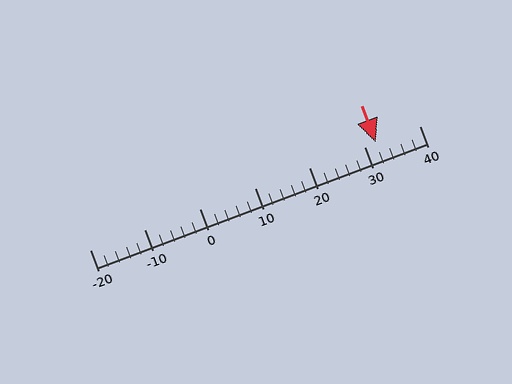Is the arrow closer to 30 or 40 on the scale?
The arrow is closer to 30.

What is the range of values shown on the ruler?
The ruler shows values from -20 to 40.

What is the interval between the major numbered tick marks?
The major tick marks are spaced 10 units apart.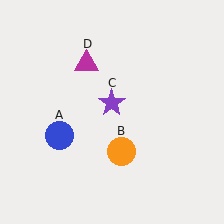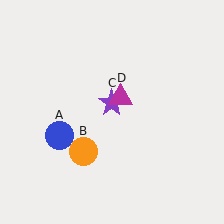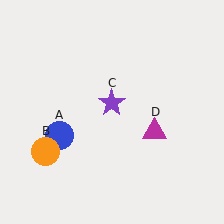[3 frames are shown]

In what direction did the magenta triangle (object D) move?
The magenta triangle (object D) moved down and to the right.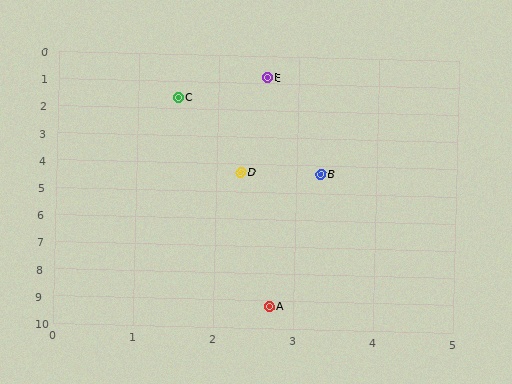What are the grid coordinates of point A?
Point A is at approximately (2.7, 9.2).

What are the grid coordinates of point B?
Point B is at approximately (3.3, 4.3).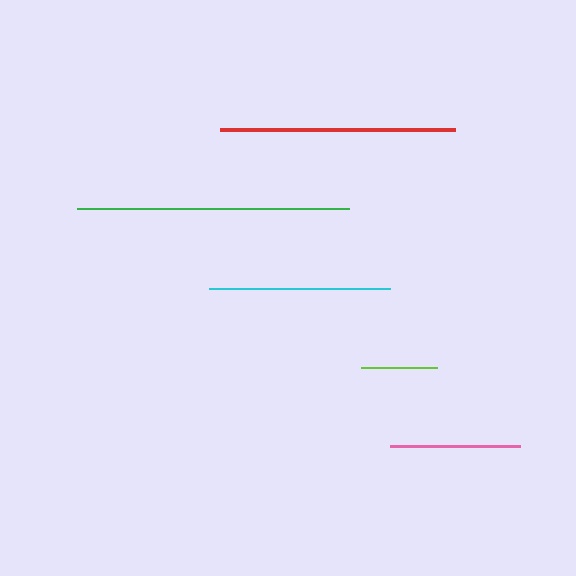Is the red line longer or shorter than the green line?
The green line is longer than the red line.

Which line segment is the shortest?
The lime line is the shortest at approximately 76 pixels.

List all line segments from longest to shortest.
From longest to shortest: green, red, cyan, pink, lime.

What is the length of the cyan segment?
The cyan segment is approximately 181 pixels long.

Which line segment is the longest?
The green line is the longest at approximately 272 pixels.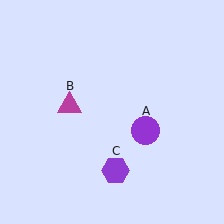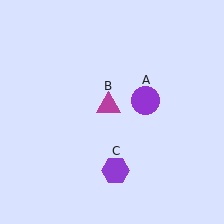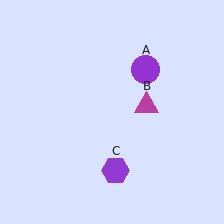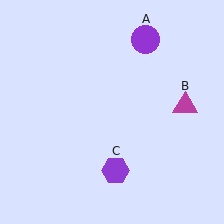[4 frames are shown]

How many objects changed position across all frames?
2 objects changed position: purple circle (object A), magenta triangle (object B).